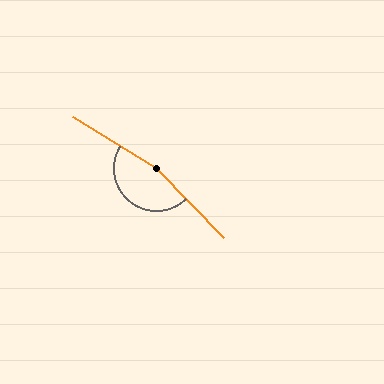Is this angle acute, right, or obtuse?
It is obtuse.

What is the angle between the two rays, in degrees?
Approximately 166 degrees.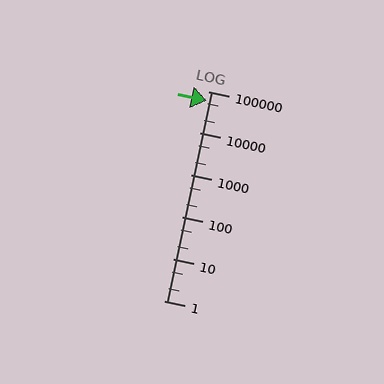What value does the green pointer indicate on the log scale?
The pointer indicates approximately 61000.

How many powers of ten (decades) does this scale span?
The scale spans 5 decades, from 1 to 100000.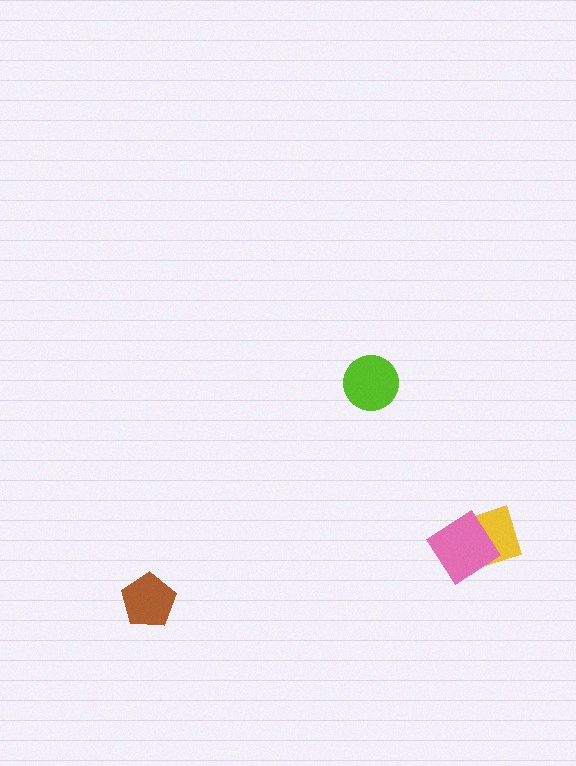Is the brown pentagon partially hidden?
No, no other shape covers it.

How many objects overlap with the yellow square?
1 object overlaps with the yellow square.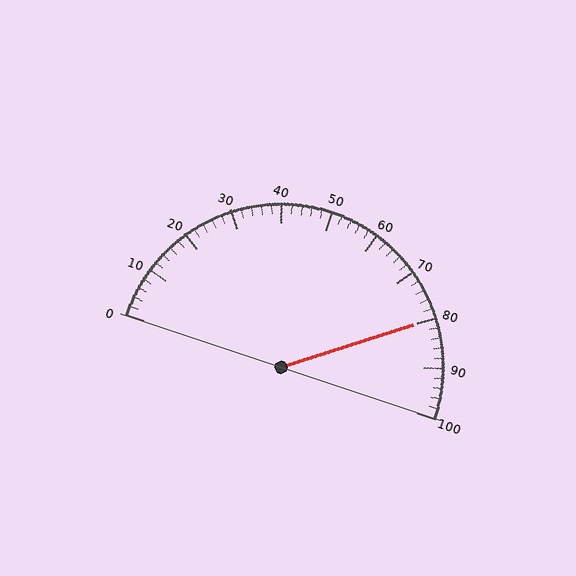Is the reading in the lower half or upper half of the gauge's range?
The reading is in the upper half of the range (0 to 100).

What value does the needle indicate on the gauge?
The needle indicates approximately 80.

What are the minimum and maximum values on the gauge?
The gauge ranges from 0 to 100.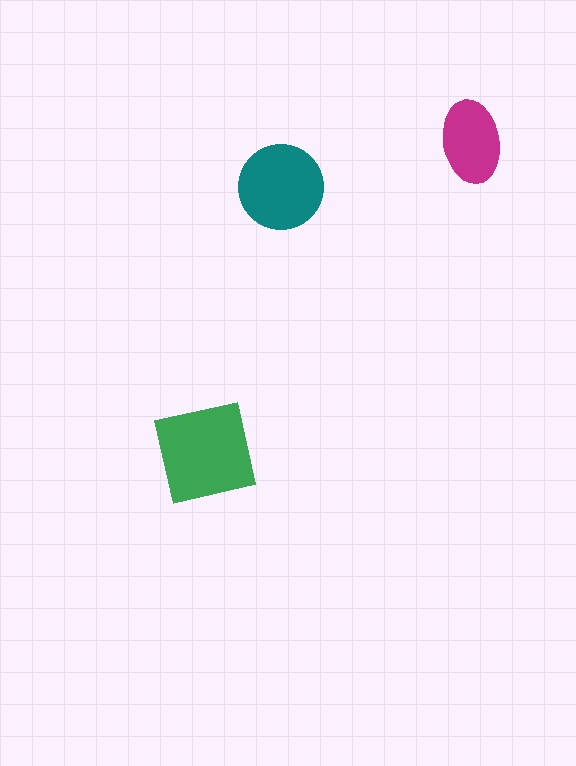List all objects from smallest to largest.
The magenta ellipse, the teal circle, the green square.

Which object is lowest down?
The green square is bottommost.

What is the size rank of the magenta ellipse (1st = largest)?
3rd.